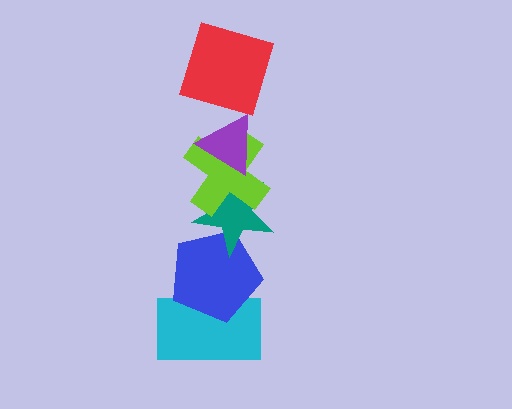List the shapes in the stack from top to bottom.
From top to bottom: the red square, the purple triangle, the lime cross, the teal star, the blue pentagon, the cyan rectangle.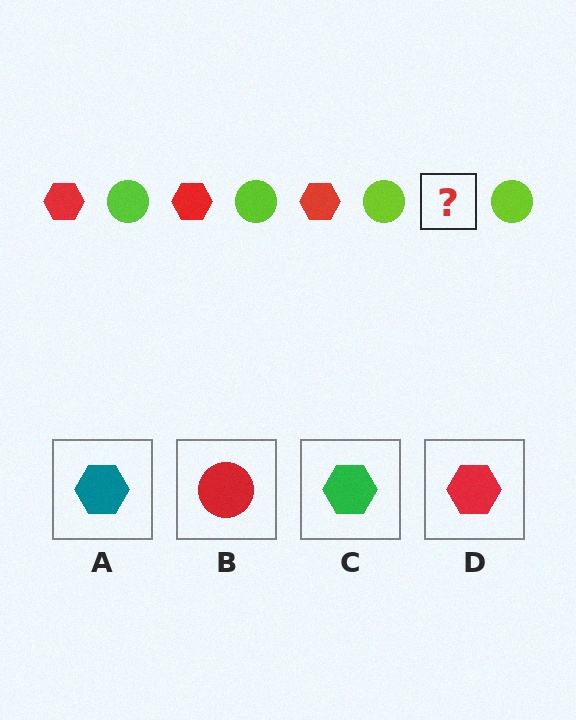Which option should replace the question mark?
Option D.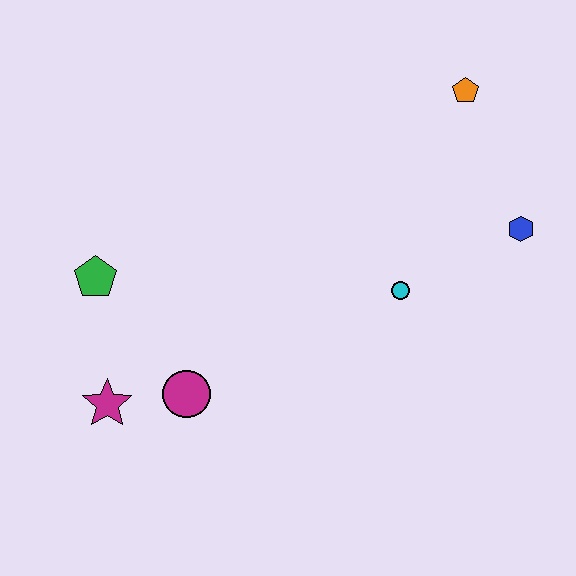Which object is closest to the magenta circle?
The magenta star is closest to the magenta circle.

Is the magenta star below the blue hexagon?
Yes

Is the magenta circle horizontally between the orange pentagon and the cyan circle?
No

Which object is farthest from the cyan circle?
The magenta star is farthest from the cyan circle.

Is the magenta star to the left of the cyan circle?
Yes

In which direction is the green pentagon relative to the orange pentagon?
The green pentagon is to the left of the orange pentagon.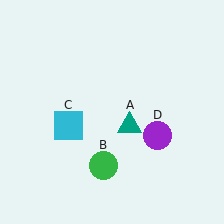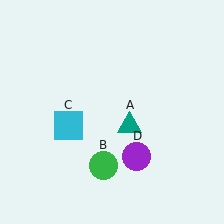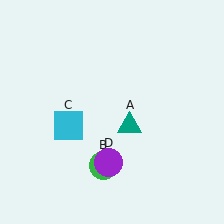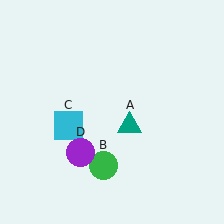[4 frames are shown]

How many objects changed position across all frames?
1 object changed position: purple circle (object D).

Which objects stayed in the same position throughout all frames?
Teal triangle (object A) and green circle (object B) and cyan square (object C) remained stationary.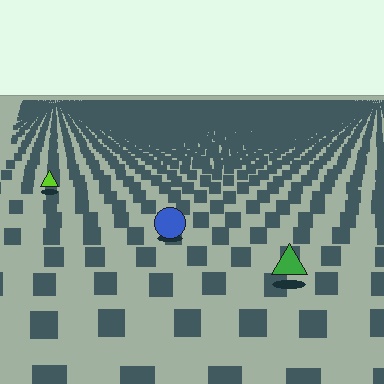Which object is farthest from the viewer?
The lime triangle is farthest from the viewer. It appears smaller and the ground texture around it is denser.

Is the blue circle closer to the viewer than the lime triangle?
Yes. The blue circle is closer — you can tell from the texture gradient: the ground texture is coarser near it.